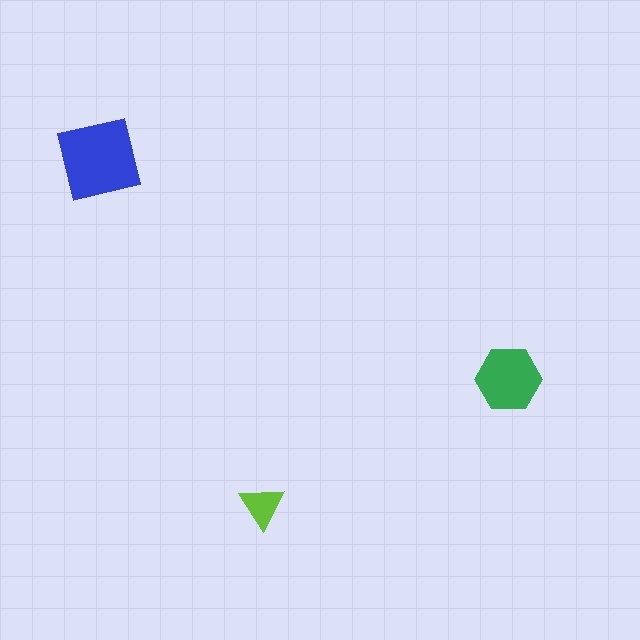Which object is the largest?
The blue square.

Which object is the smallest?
The lime triangle.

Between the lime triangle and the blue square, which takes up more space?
The blue square.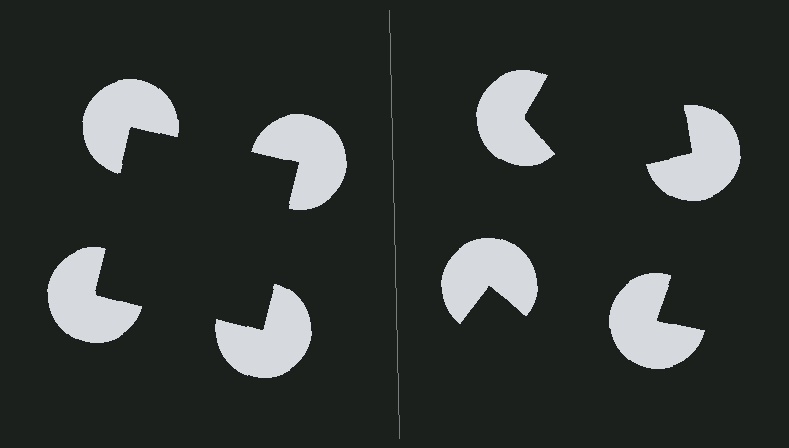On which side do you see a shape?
An illusory square appears on the left side. On the right side the wedge cuts are rotated, so no coherent shape forms.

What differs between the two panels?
The pac-man discs are positioned identically on both sides; only the wedge orientations differ. On the left they align to a square; on the right they are misaligned.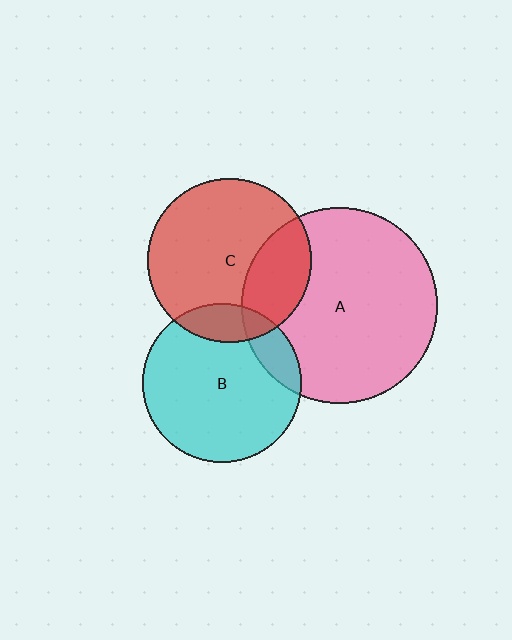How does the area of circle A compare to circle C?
Approximately 1.4 times.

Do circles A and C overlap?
Yes.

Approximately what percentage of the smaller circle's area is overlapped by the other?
Approximately 25%.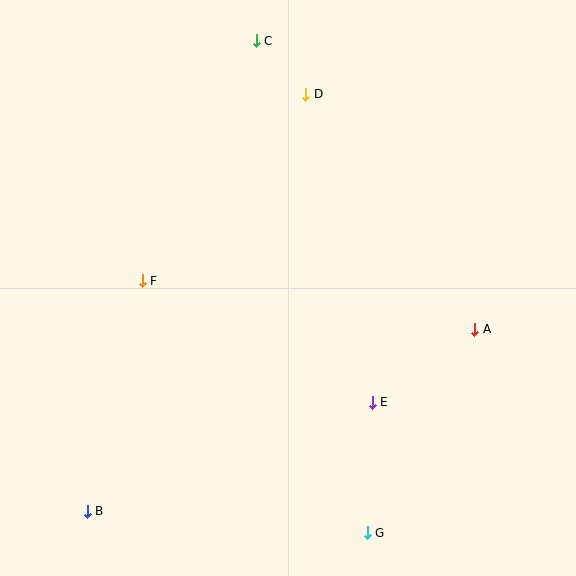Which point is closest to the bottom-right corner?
Point G is closest to the bottom-right corner.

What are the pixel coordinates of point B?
Point B is at (87, 511).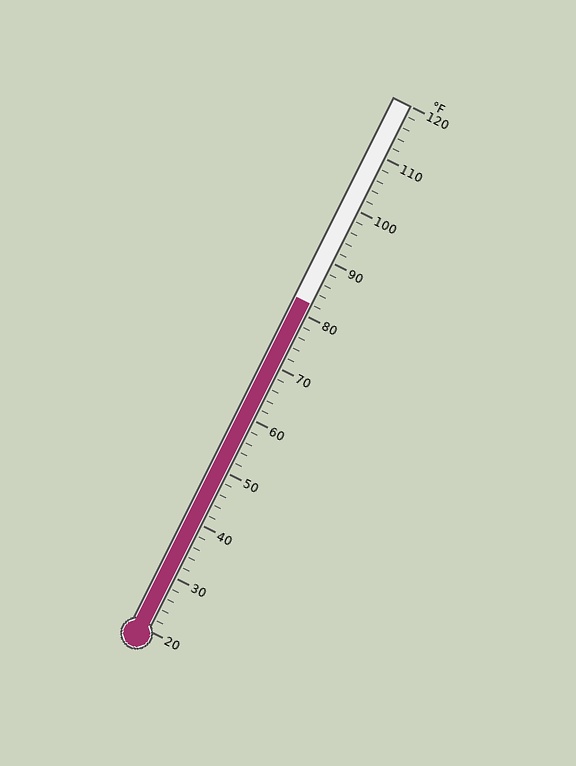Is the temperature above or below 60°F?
The temperature is above 60°F.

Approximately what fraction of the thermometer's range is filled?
The thermometer is filled to approximately 60% of its range.